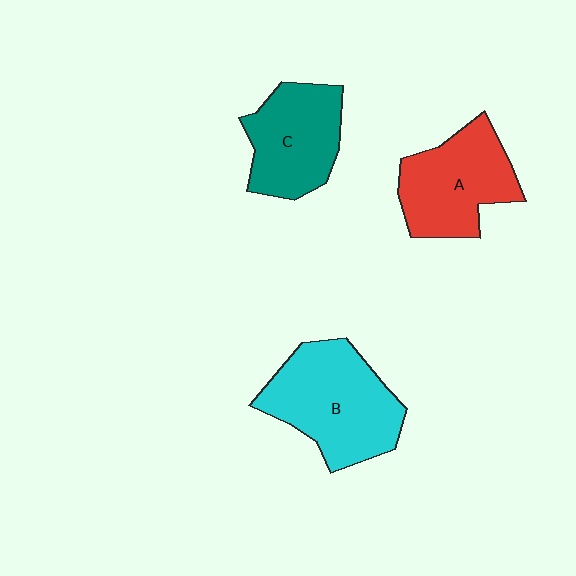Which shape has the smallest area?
Shape C (teal).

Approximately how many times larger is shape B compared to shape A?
Approximately 1.2 times.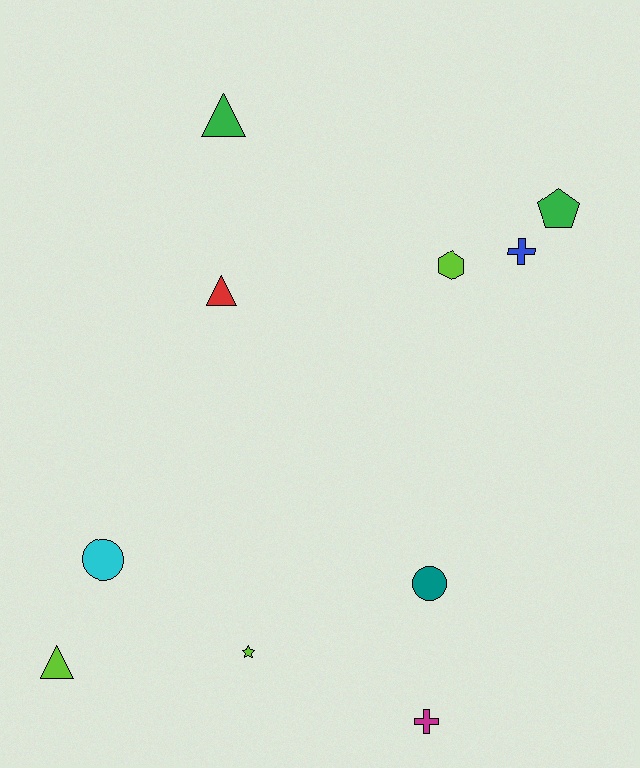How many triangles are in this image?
There are 3 triangles.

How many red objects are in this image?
There is 1 red object.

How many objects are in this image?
There are 10 objects.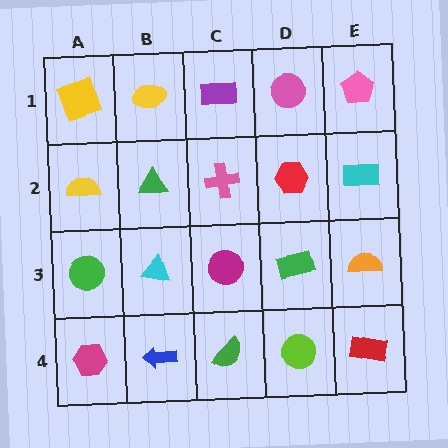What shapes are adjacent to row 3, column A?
A yellow semicircle (row 2, column A), a magenta hexagon (row 4, column A), a cyan triangle (row 3, column B).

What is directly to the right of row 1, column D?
A pink pentagon.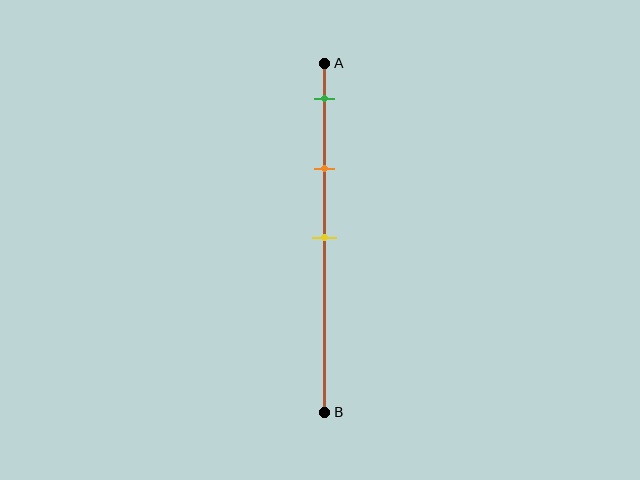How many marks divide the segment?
There are 3 marks dividing the segment.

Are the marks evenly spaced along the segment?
Yes, the marks are approximately evenly spaced.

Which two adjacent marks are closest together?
The green and orange marks are the closest adjacent pair.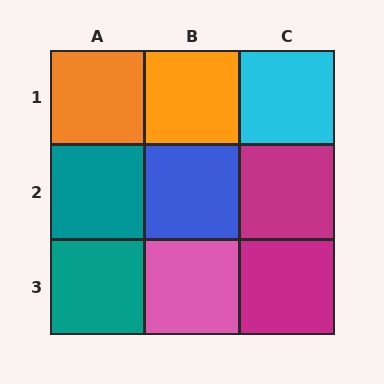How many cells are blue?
1 cell is blue.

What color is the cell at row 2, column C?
Magenta.